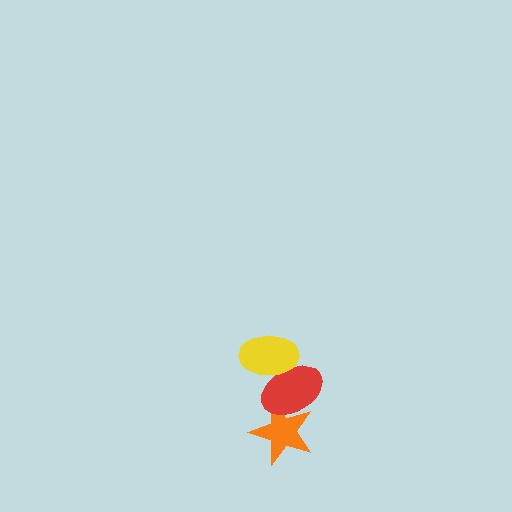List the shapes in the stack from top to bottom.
From top to bottom: the yellow ellipse, the red ellipse, the orange star.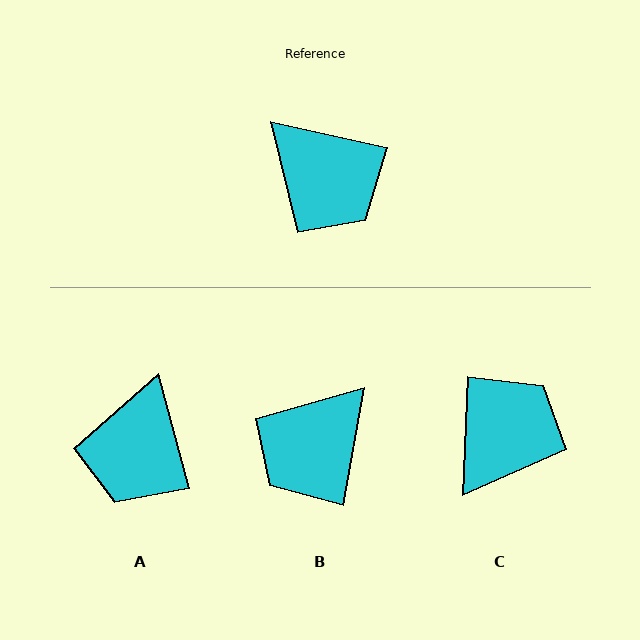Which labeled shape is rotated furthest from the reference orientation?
C, about 100 degrees away.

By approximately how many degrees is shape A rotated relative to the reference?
Approximately 63 degrees clockwise.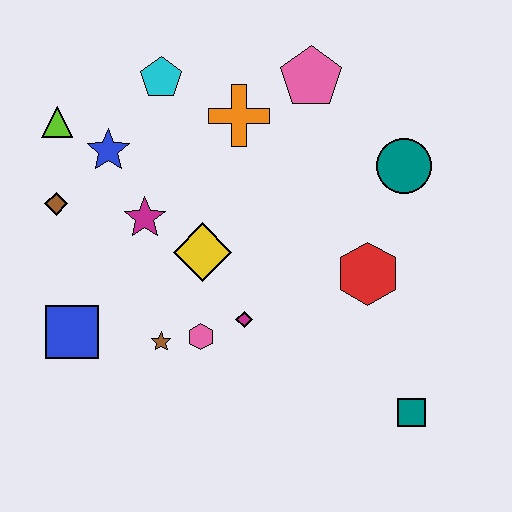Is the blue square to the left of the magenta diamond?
Yes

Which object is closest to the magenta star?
The yellow diamond is closest to the magenta star.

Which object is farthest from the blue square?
The teal circle is farthest from the blue square.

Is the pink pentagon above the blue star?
Yes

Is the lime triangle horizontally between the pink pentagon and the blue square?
No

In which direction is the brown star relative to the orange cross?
The brown star is below the orange cross.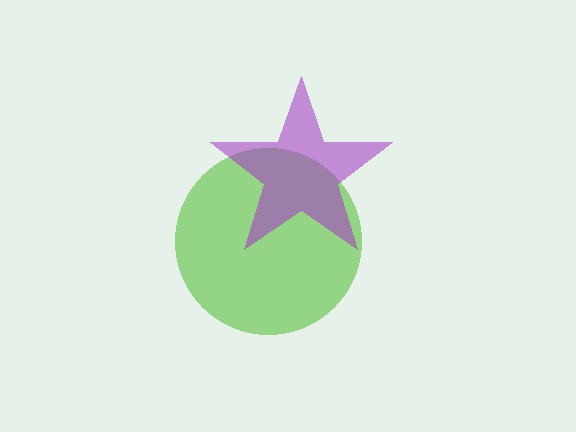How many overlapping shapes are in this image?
There are 2 overlapping shapes in the image.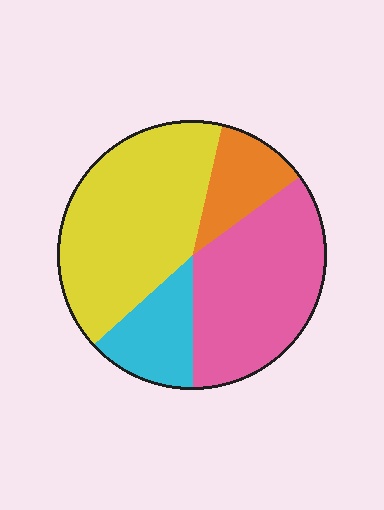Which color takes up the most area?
Yellow, at roughly 40%.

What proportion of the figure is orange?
Orange takes up about one eighth (1/8) of the figure.